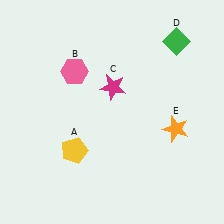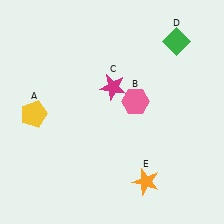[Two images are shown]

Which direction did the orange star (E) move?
The orange star (E) moved down.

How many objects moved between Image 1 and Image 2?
3 objects moved between the two images.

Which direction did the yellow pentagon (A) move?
The yellow pentagon (A) moved left.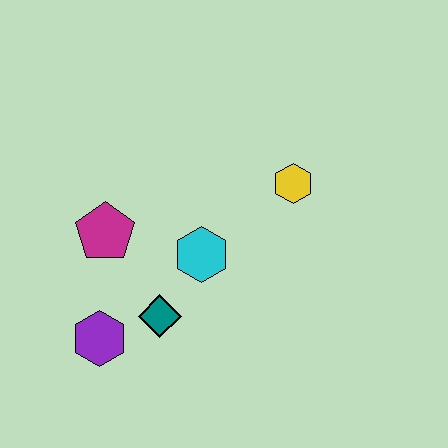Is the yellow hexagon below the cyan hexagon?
No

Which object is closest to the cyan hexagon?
The teal diamond is closest to the cyan hexagon.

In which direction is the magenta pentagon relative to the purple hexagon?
The magenta pentagon is above the purple hexagon.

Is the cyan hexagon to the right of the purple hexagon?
Yes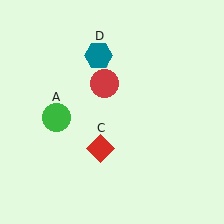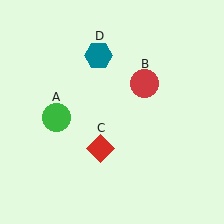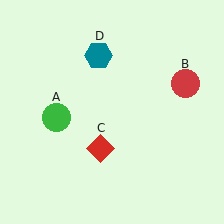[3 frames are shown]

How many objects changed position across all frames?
1 object changed position: red circle (object B).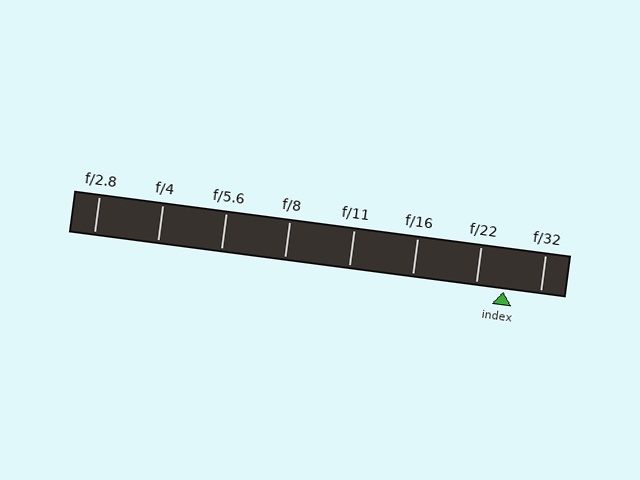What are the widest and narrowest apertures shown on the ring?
The widest aperture shown is f/2.8 and the narrowest is f/32.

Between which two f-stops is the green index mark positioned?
The index mark is between f/22 and f/32.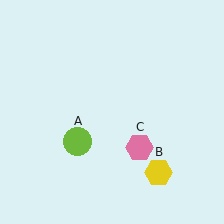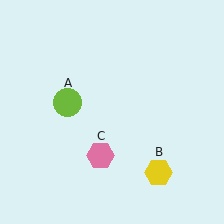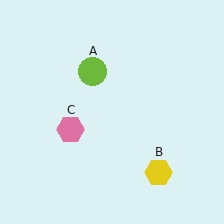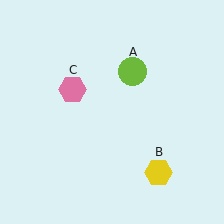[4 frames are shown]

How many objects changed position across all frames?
2 objects changed position: lime circle (object A), pink hexagon (object C).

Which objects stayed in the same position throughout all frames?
Yellow hexagon (object B) remained stationary.